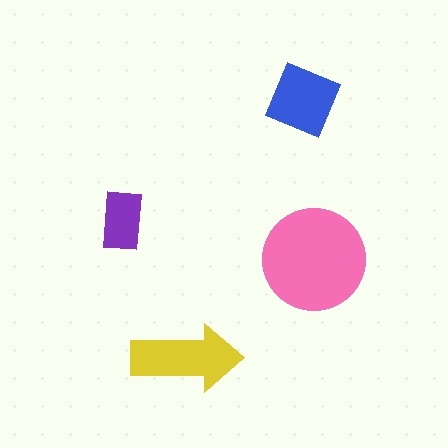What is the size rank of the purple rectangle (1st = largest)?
4th.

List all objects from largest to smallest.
The pink circle, the yellow arrow, the blue diamond, the purple rectangle.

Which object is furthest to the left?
The purple rectangle is leftmost.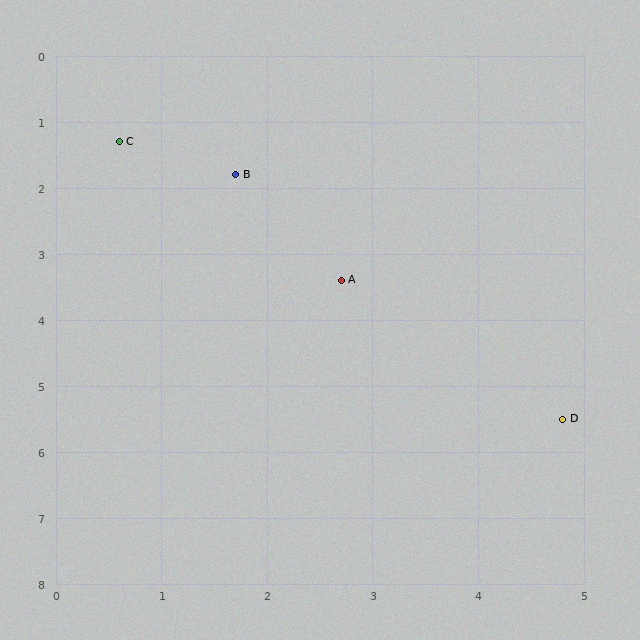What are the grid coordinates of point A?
Point A is at approximately (2.7, 3.4).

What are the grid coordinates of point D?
Point D is at approximately (4.8, 5.5).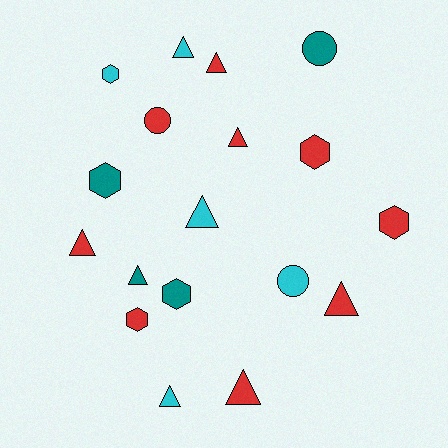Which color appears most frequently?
Red, with 9 objects.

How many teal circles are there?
There is 1 teal circle.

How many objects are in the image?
There are 18 objects.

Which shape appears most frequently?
Triangle, with 9 objects.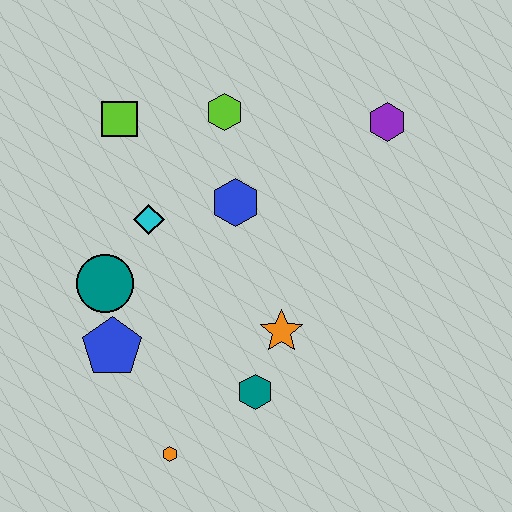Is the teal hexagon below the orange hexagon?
No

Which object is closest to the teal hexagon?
The orange star is closest to the teal hexagon.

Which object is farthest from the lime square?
The orange hexagon is farthest from the lime square.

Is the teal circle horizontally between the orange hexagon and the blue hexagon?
No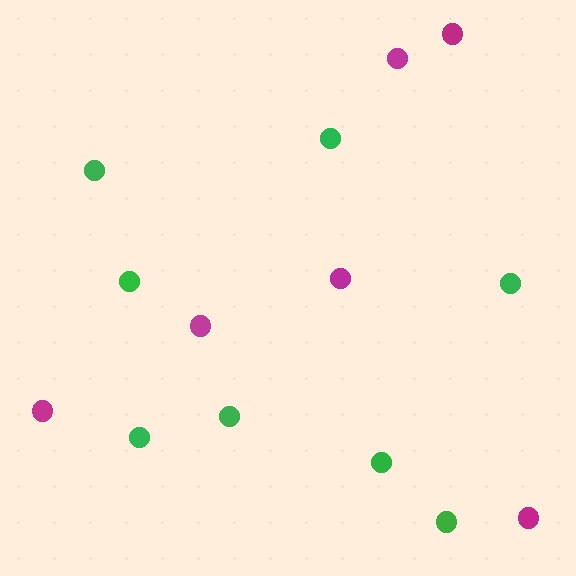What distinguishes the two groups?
There are 2 groups: one group of magenta circles (6) and one group of green circles (8).